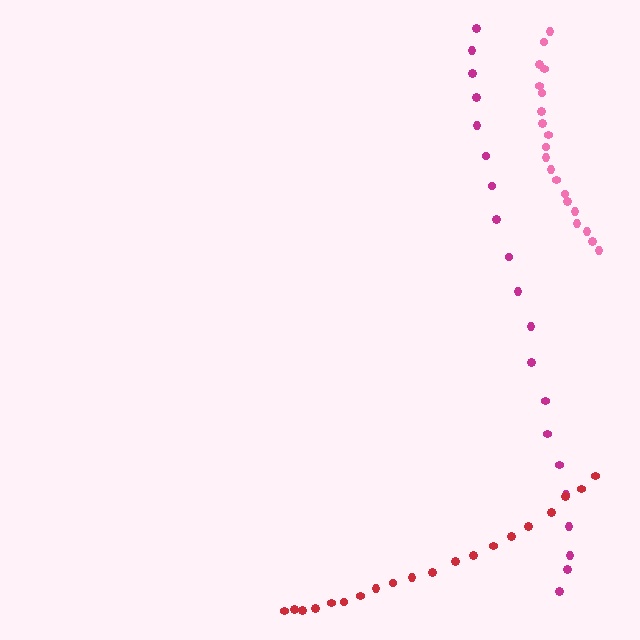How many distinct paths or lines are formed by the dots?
There are 3 distinct paths.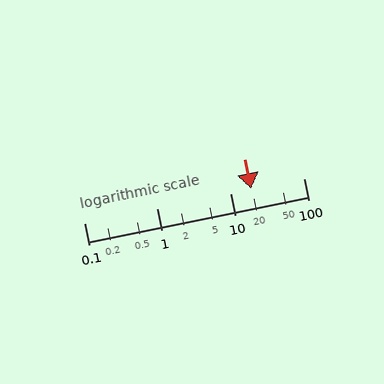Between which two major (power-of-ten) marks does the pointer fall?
The pointer is between 10 and 100.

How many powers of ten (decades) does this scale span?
The scale spans 3 decades, from 0.1 to 100.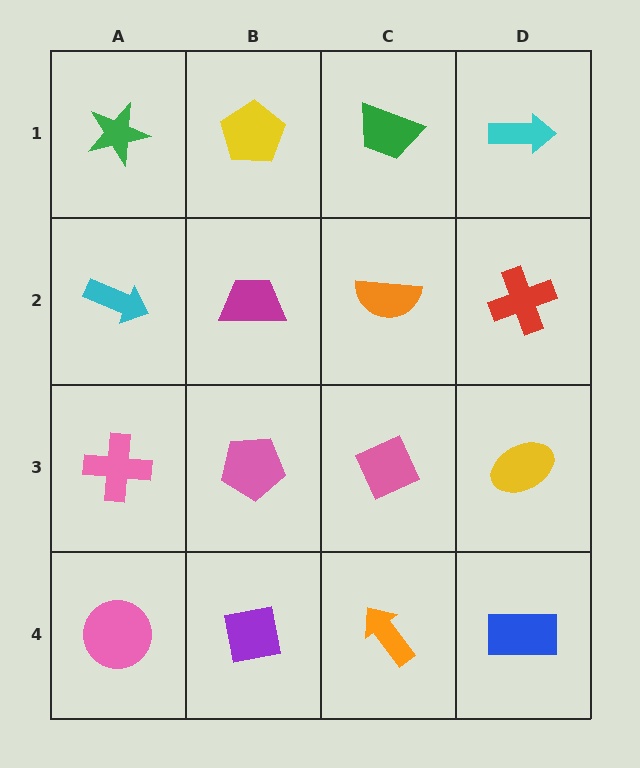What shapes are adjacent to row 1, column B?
A magenta trapezoid (row 2, column B), a green star (row 1, column A), a green trapezoid (row 1, column C).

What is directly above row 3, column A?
A cyan arrow.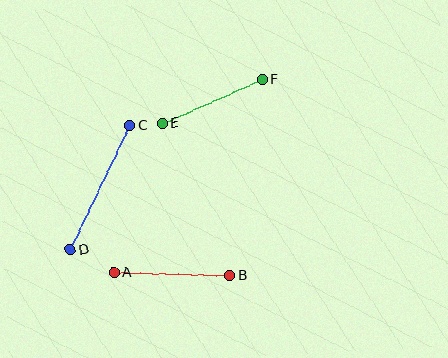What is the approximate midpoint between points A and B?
The midpoint is at approximately (172, 274) pixels.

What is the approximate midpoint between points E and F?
The midpoint is at approximately (212, 101) pixels.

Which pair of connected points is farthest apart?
Points C and D are farthest apart.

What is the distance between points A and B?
The distance is approximately 116 pixels.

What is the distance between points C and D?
The distance is approximately 138 pixels.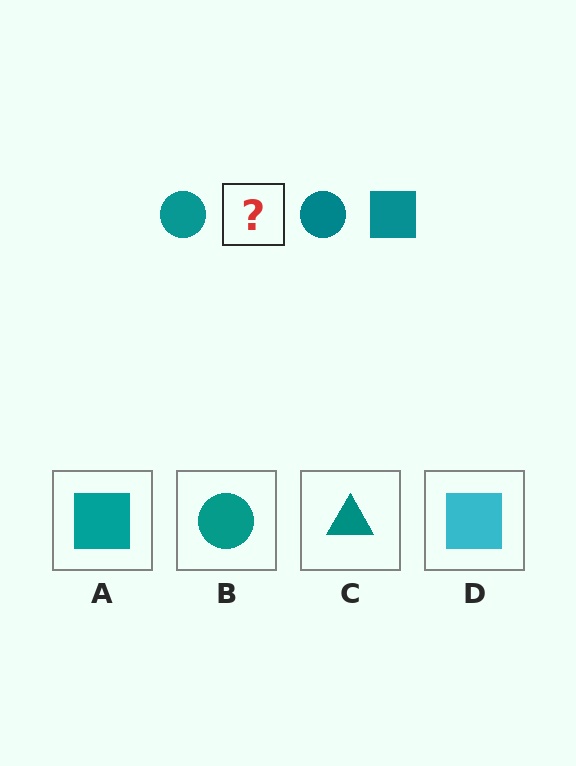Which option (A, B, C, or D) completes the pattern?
A.